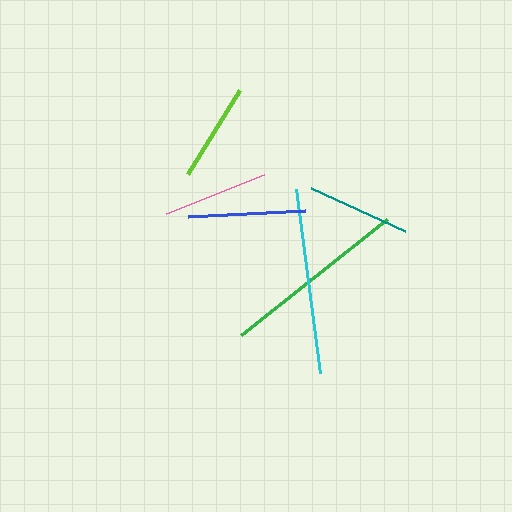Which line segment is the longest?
The green line is the longest at approximately 186 pixels.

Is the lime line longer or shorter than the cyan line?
The cyan line is longer than the lime line.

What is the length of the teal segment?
The teal segment is approximately 103 pixels long.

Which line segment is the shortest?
The lime line is the shortest at approximately 99 pixels.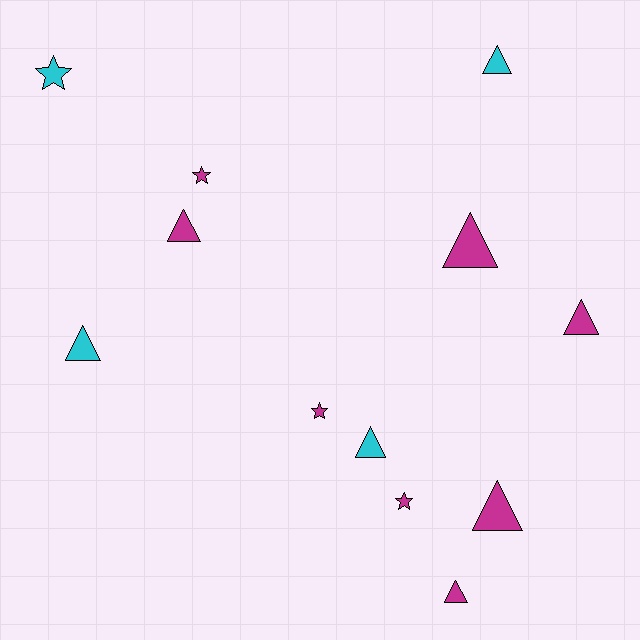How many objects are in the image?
There are 12 objects.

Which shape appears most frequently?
Triangle, with 8 objects.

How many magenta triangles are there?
There are 5 magenta triangles.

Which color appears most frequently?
Magenta, with 8 objects.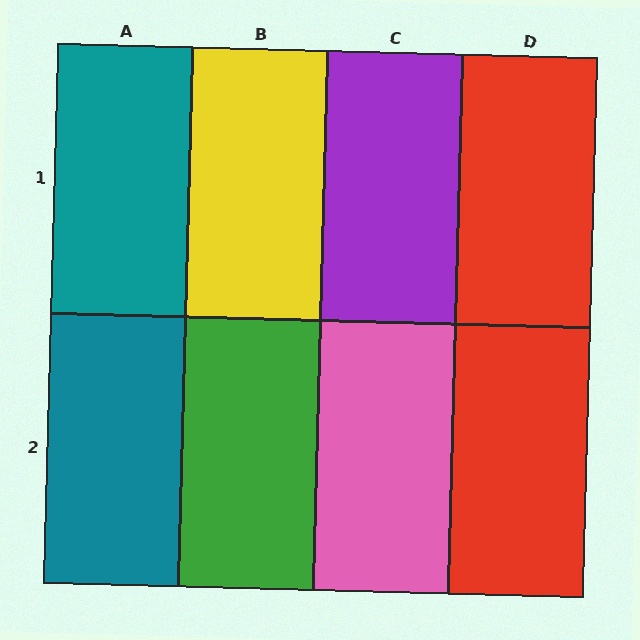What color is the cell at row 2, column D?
Red.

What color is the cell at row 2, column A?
Teal.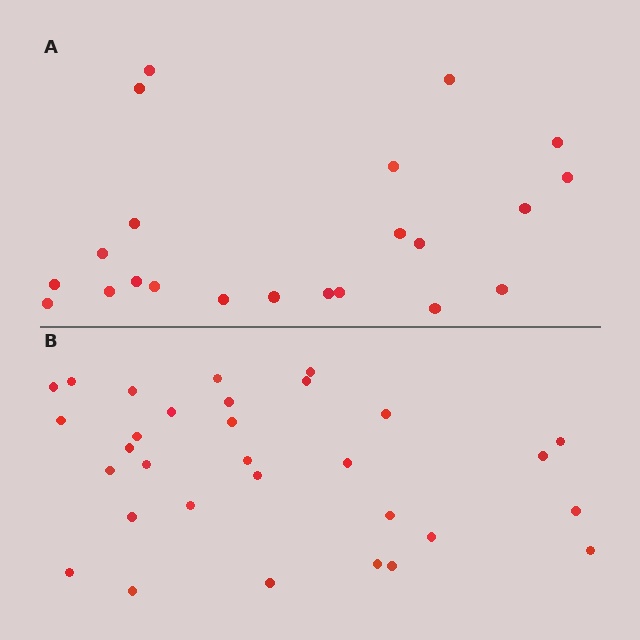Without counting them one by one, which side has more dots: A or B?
Region B (the bottom region) has more dots.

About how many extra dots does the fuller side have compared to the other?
Region B has roughly 8 or so more dots than region A.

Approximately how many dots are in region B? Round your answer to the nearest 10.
About 30 dots. (The exact count is 31, which rounds to 30.)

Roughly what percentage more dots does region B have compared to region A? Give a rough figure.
About 40% more.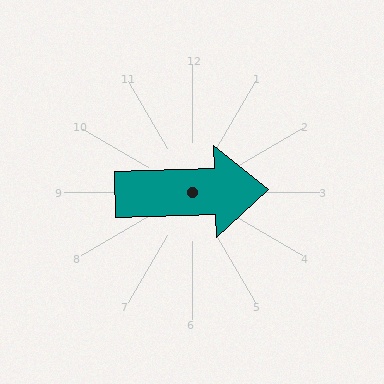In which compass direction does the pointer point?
East.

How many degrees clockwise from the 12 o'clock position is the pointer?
Approximately 88 degrees.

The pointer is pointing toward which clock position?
Roughly 3 o'clock.